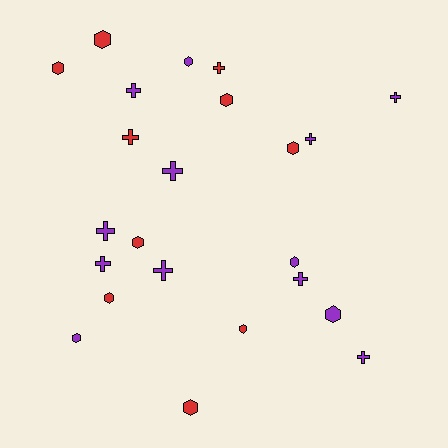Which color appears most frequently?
Purple, with 13 objects.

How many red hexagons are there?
There are 8 red hexagons.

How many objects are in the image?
There are 23 objects.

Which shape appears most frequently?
Hexagon, with 12 objects.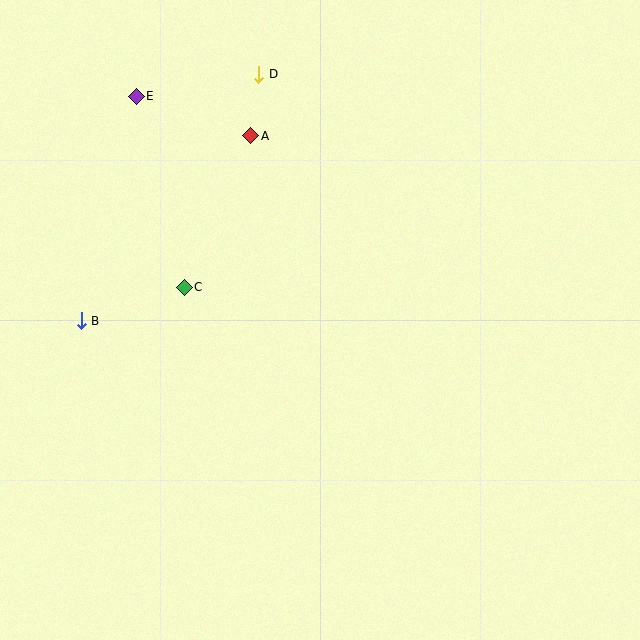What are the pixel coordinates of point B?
Point B is at (81, 321).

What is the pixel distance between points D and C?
The distance between D and C is 226 pixels.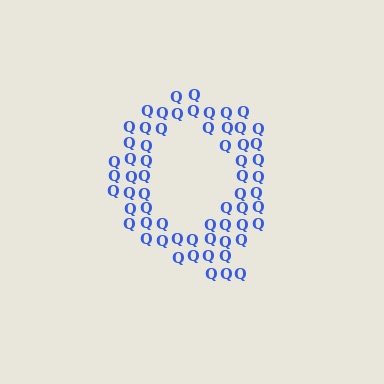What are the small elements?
The small elements are letter Q's.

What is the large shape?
The large shape is the letter Q.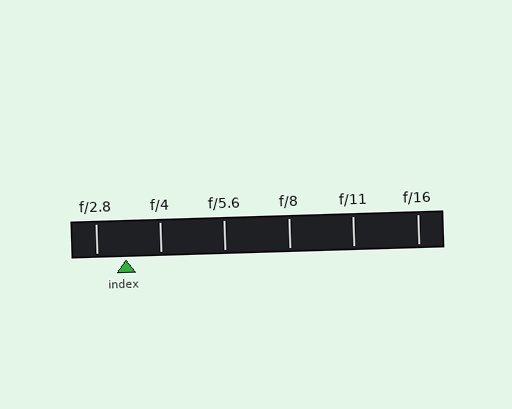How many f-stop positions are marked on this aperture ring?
There are 6 f-stop positions marked.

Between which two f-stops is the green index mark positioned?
The index mark is between f/2.8 and f/4.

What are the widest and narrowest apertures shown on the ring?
The widest aperture shown is f/2.8 and the narrowest is f/16.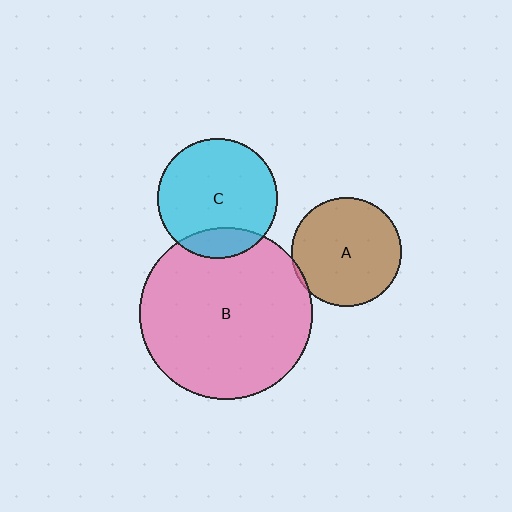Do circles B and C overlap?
Yes.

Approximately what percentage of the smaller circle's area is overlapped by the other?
Approximately 15%.